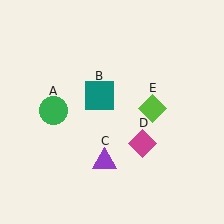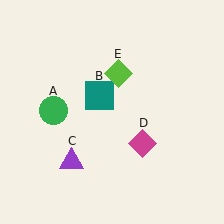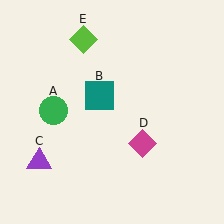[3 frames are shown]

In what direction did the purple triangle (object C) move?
The purple triangle (object C) moved left.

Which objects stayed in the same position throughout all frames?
Green circle (object A) and teal square (object B) and magenta diamond (object D) remained stationary.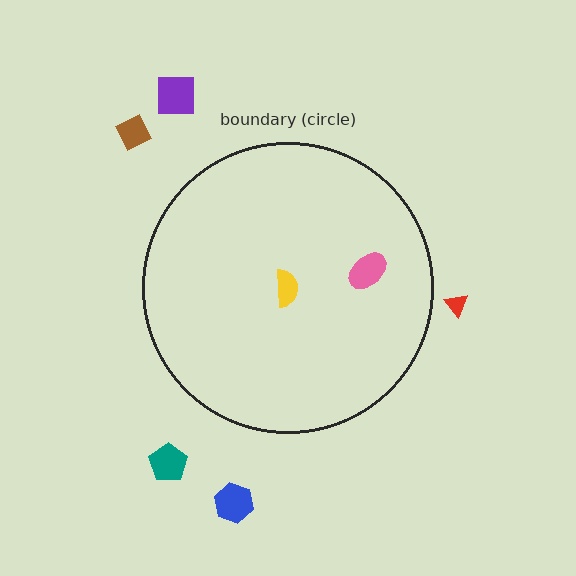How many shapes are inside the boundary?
2 inside, 5 outside.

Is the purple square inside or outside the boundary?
Outside.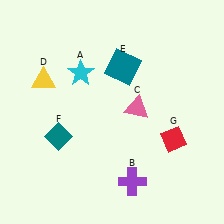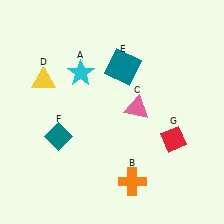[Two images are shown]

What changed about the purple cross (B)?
In Image 1, B is purple. In Image 2, it changed to orange.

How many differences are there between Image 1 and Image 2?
There is 1 difference between the two images.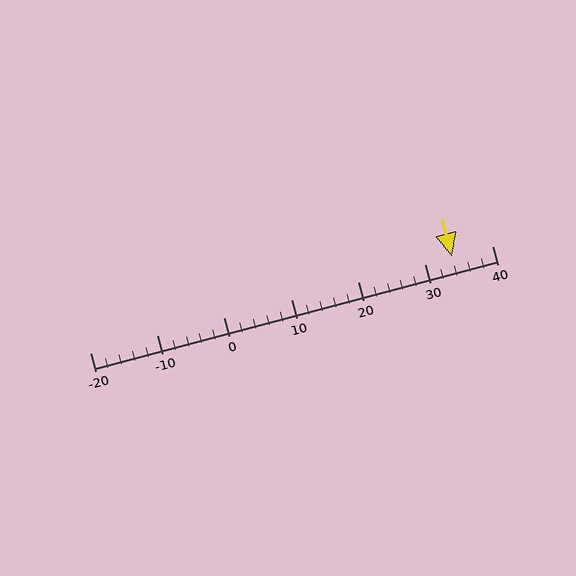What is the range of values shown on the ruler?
The ruler shows values from -20 to 40.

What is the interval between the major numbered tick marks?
The major tick marks are spaced 10 units apart.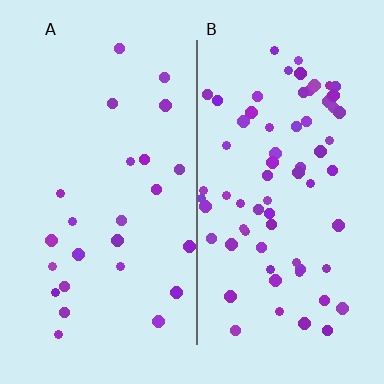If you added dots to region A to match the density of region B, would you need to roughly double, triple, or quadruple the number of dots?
Approximately triple.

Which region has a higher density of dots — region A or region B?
B (the right).